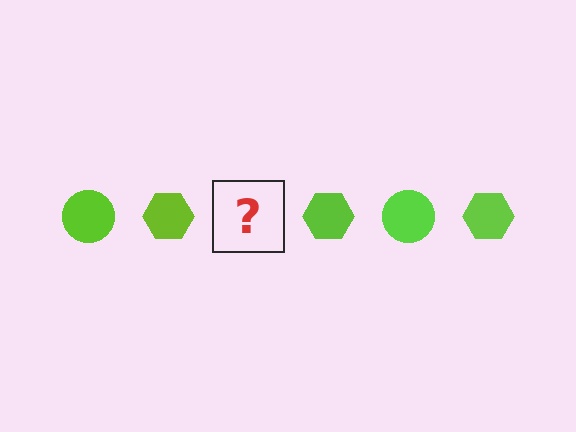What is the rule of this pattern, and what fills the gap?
The rule is that the pattern cycles through circle, hexagon shapes in lime. The gap should be filled with a lime circle.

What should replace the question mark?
The question mark should be replaced with a lime circle.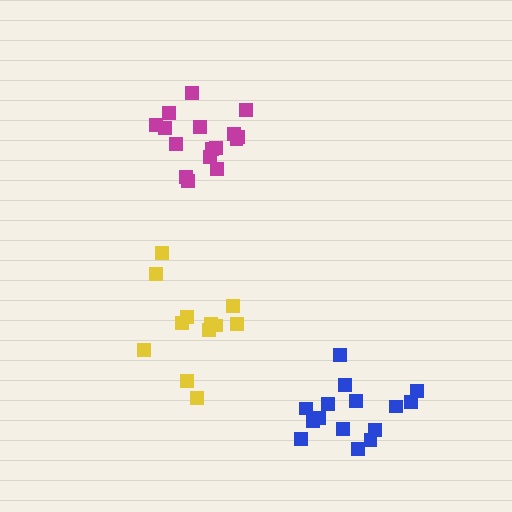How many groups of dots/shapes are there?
There are 3 groups.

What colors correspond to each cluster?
The clusters are colored: blue, magenta, yellow.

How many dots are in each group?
Group 1: 15 dots, Group 2: 16 dots, Group 3: 12 dots (43 total).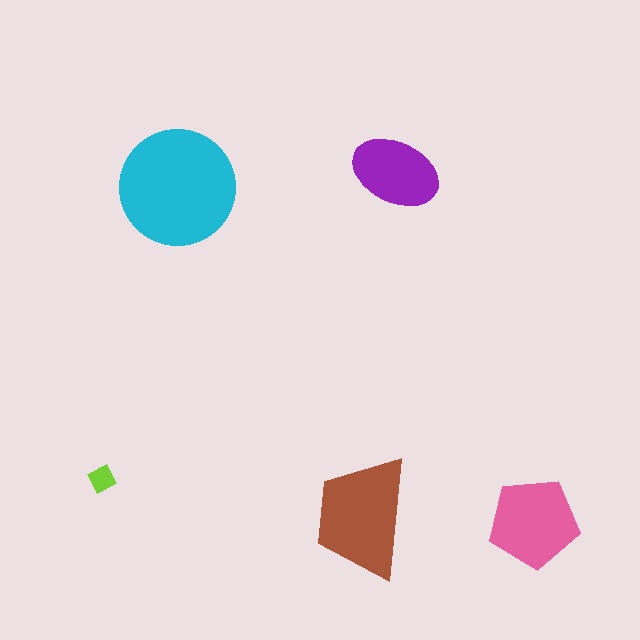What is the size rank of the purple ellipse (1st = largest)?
4th.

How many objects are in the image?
There are 5 objects in the image.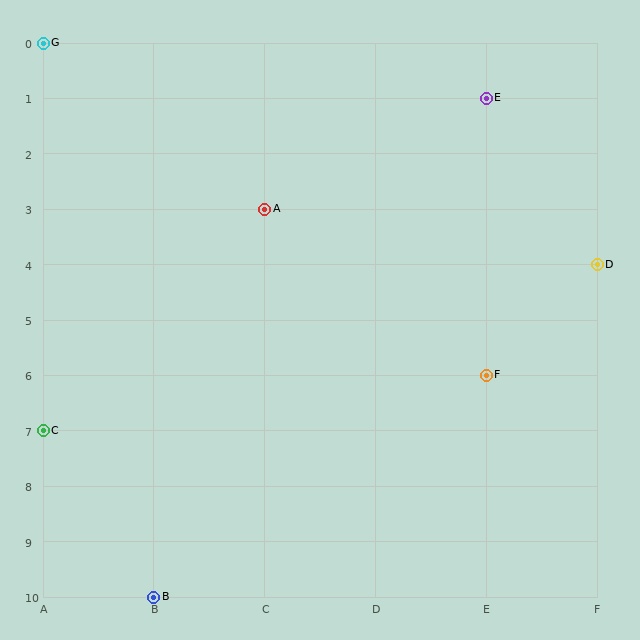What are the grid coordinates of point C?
Point C is at grid coordinates (A, 7).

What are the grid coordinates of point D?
Point D is at grid coordinates (F, 4).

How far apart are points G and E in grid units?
Points G and E are 4 columns and 1 row apart (about 4.1 grid units diagonally).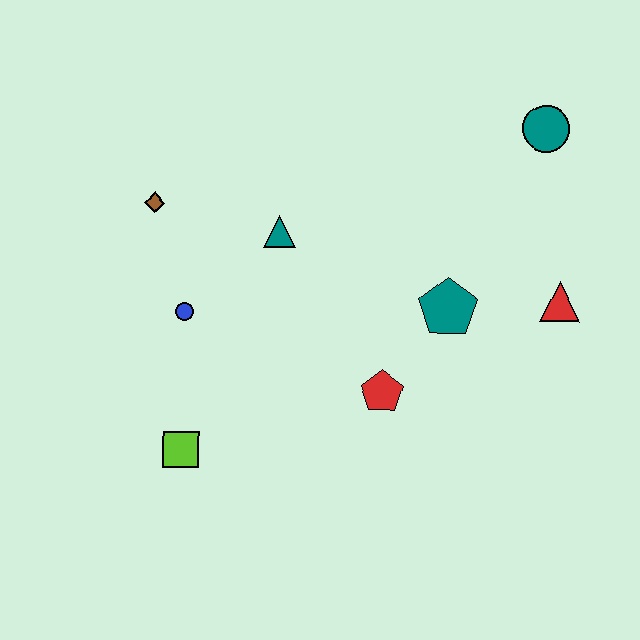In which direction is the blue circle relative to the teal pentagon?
The blue circle is to the left of the teal pentagon.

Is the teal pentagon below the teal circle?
Yes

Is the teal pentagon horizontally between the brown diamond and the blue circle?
No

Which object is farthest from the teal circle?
The lime square is farthest from the teal circle.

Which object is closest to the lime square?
The blue circle is closest to the lime square.